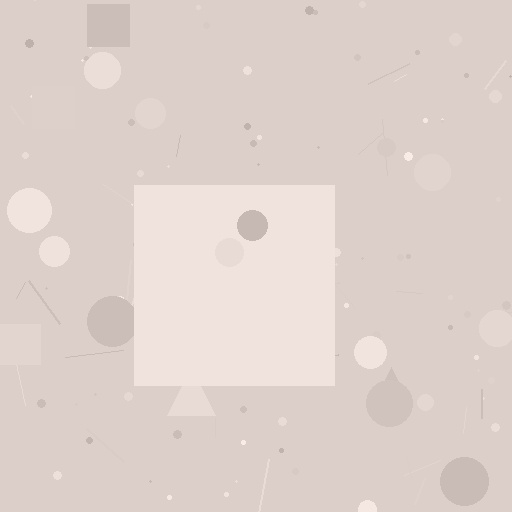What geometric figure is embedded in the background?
A square is embedded in the background.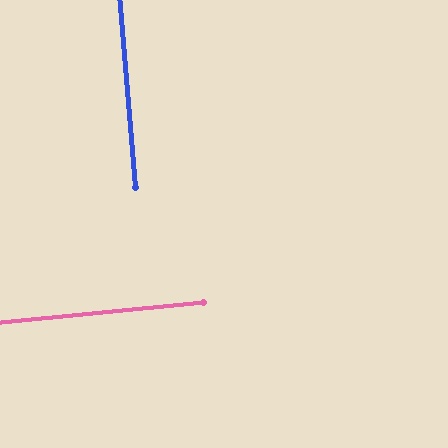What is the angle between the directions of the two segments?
Approximately 89 degrees.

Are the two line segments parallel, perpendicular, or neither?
Perpendicular — they meet at approximately 89°.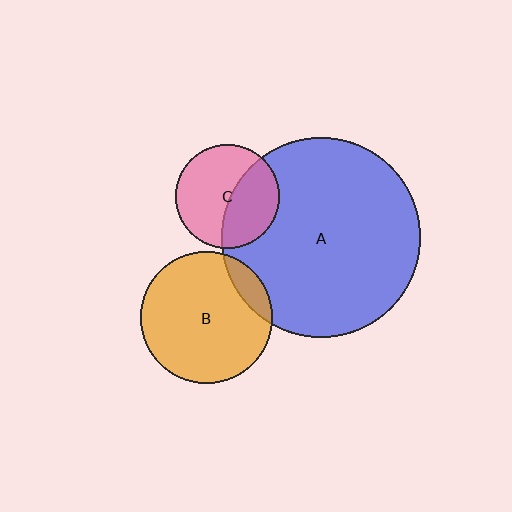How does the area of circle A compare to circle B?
Approximately 2.3 times.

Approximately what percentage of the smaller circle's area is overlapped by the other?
Approximately 10%.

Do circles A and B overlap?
Yes.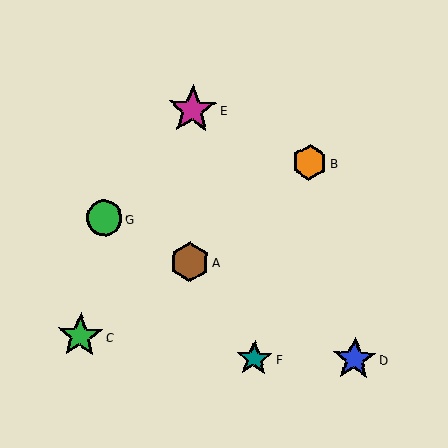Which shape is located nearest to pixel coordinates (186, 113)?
The magenta star (labeled E) at (192, 110) is nearest to that location.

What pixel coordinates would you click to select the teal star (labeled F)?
Click at (254, 358) to select the teal star F.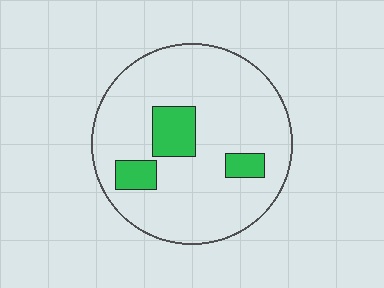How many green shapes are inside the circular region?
3.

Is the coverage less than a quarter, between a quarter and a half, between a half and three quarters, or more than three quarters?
Less than a quarter.